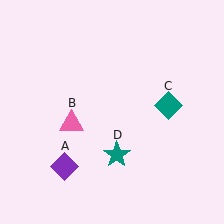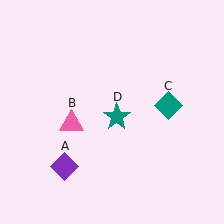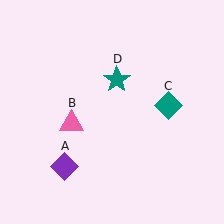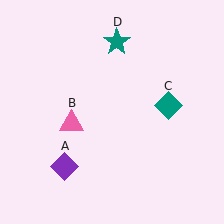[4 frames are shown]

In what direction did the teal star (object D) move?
The teal star (object D) moved up.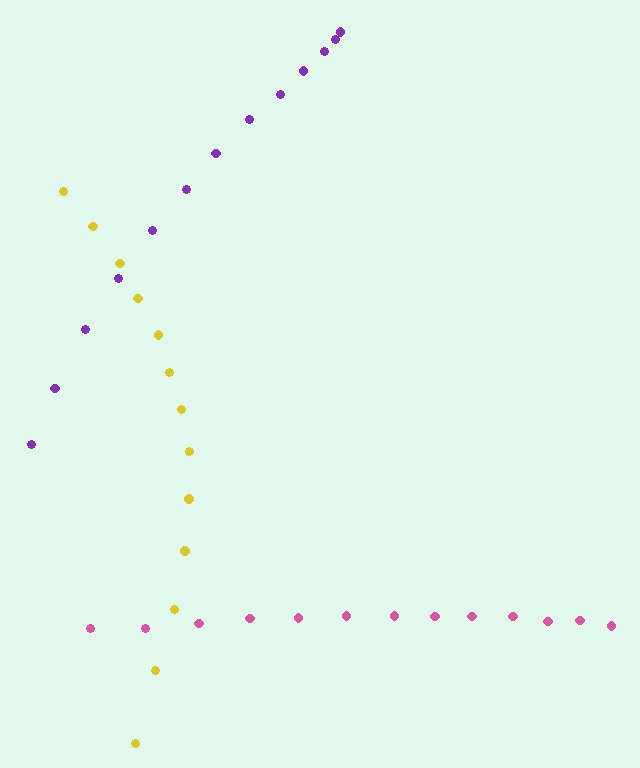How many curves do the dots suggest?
There are 3 distinct paths.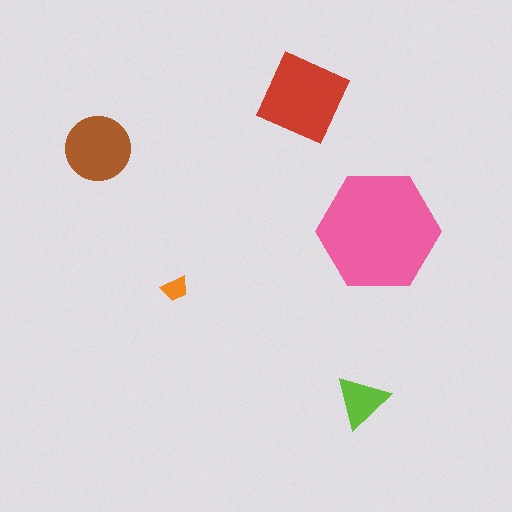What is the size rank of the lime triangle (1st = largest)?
4th.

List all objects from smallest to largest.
The orange trapezoid, the lime triangle, the brown circle, the red diamond, the pink hexagon.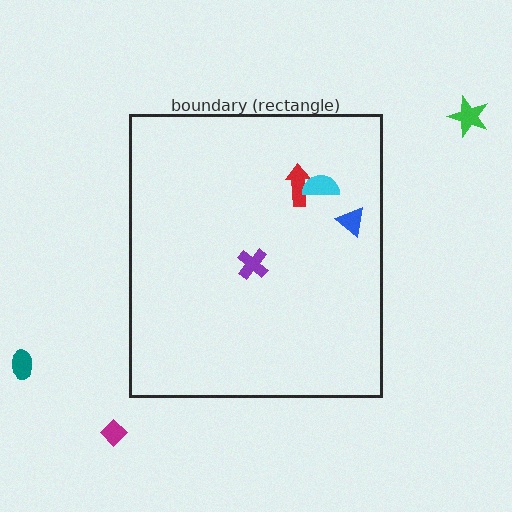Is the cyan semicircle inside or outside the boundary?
Inside.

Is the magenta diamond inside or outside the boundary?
Outside.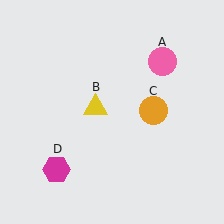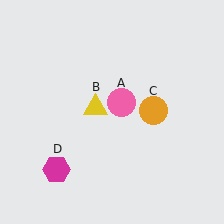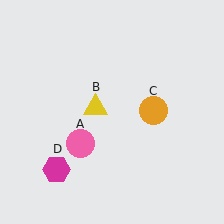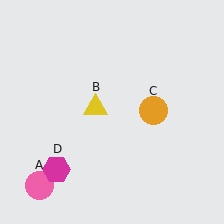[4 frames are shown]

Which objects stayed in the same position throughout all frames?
Yellow triangle (object B) and orange circle (object C) and magenta hexagon (object D) remained stationary.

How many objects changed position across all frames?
1 object changed position: pink circle (object A).